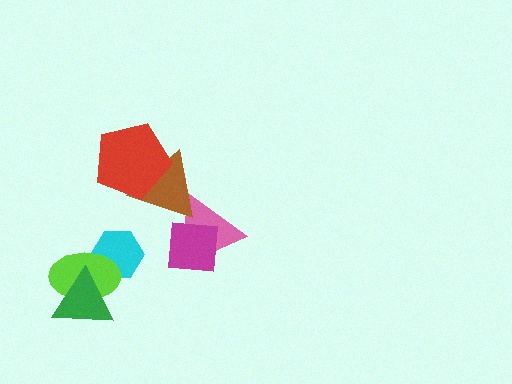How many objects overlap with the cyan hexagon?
1 object overlaps with the cyan hexagon.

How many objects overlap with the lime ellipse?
2 objects overlap with the lime ellipse.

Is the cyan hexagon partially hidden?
Yes, it is partially covered by another shape.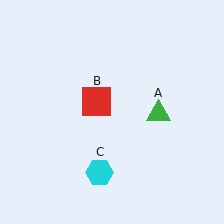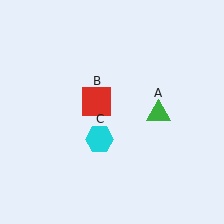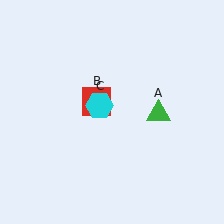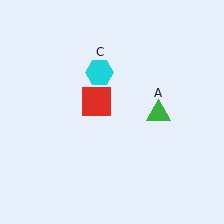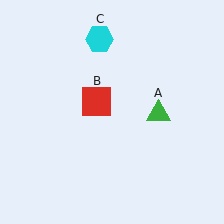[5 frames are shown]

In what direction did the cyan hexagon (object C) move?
The cyan hexagon (object C) moved up.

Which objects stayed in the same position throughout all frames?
Green triangle (object A) and red square (object B) remained stationary.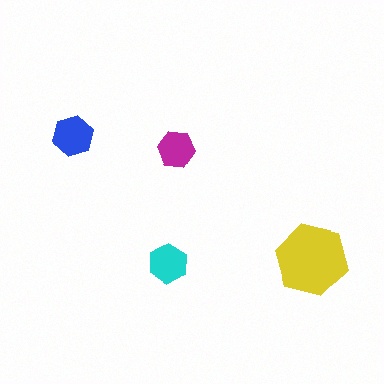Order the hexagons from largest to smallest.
the yellow one, the blue one, the cyan one, the magenta one.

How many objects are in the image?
There are 4 objects in the image.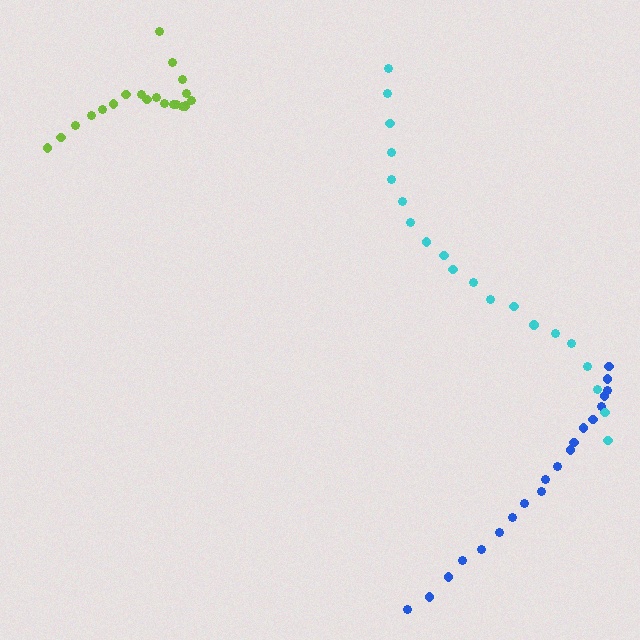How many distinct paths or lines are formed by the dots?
There are 3 distinct paths.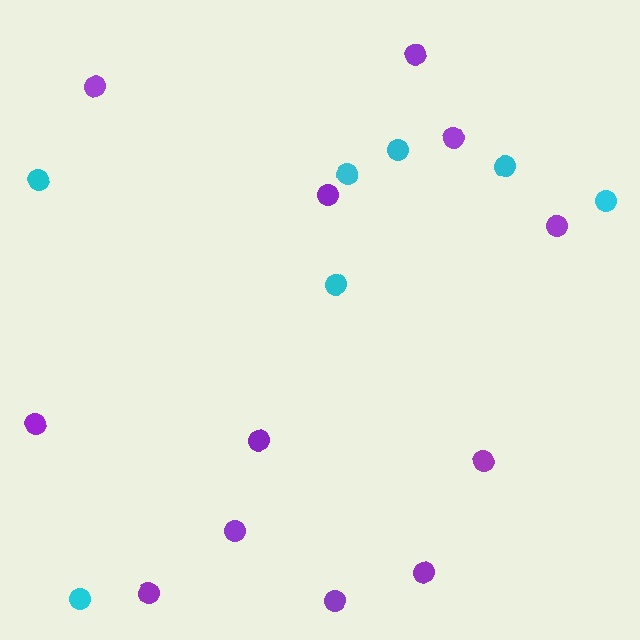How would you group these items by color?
There are 2 groups: one group of purple circles (12) and one group of cyan circles (7).